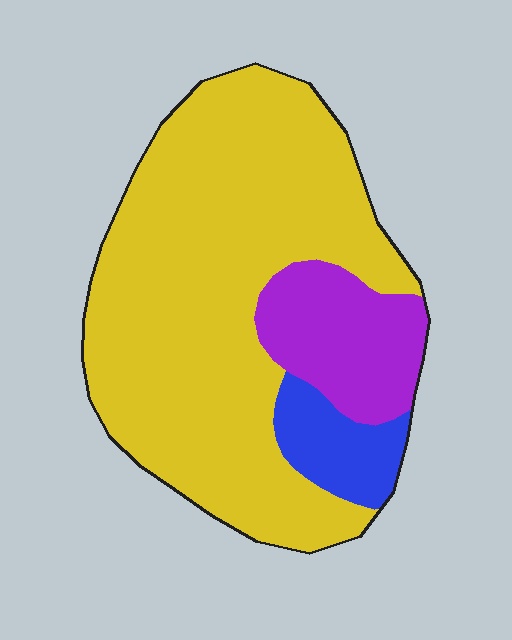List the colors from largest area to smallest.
From largest to smallest: yellow, purple, blue.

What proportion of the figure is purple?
Purple takes up less than a quarter of the figure.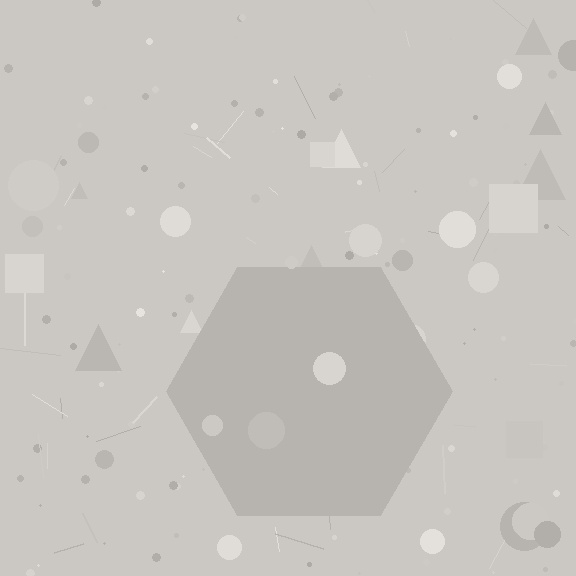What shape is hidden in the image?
A hexagon is hidden in the image.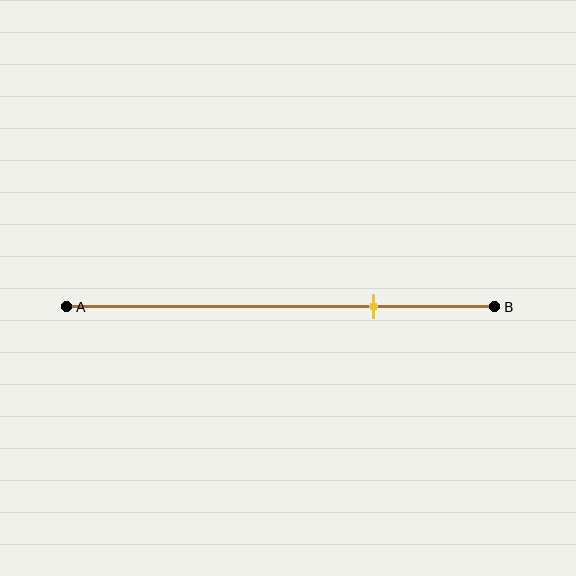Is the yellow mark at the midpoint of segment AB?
No, the mark is at about 70% from A, not at the 50% midpoint.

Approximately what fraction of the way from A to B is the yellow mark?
The yellow mark is approximately 70% of the way from A to B.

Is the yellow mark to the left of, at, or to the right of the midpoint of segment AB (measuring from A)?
The yellow mark is to the right of the midpoint of segment AB.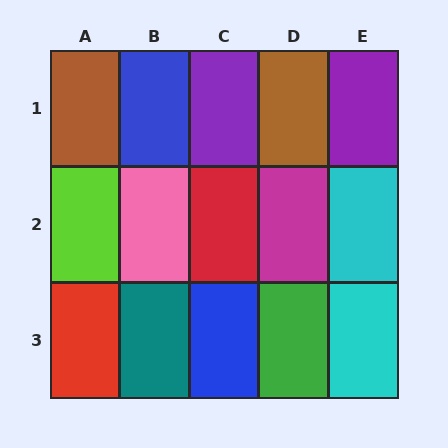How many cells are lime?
1 cell is lime.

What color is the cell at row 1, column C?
Purple.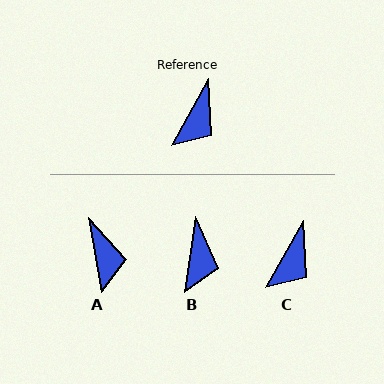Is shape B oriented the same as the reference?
No, it is off by about 21 degrees.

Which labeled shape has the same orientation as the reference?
C.